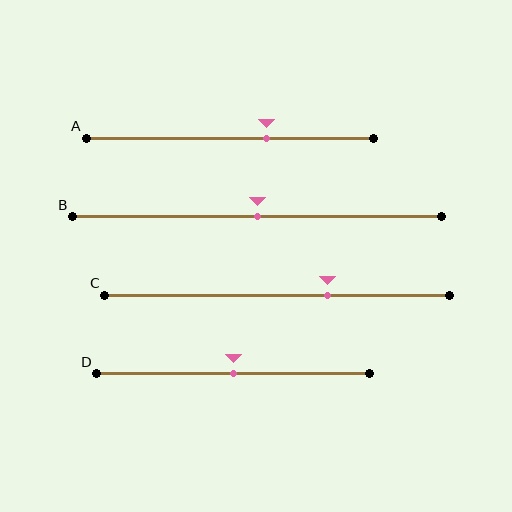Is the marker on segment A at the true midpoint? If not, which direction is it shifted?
No, the marker on segment A is shifted to the right by about 13% of the segment length.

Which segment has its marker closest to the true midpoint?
Segment B has its marker closest to the true midpoint.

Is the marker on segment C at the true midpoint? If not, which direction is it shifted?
No, the marker on segment C is shifted to the right by about 15% of the segment length.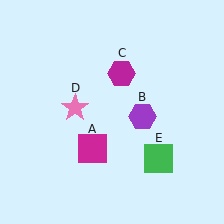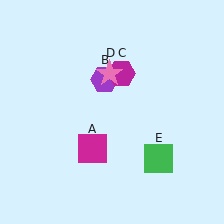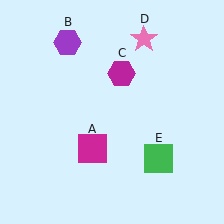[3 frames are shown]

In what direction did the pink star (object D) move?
The pink star (object D) moved up and to the right.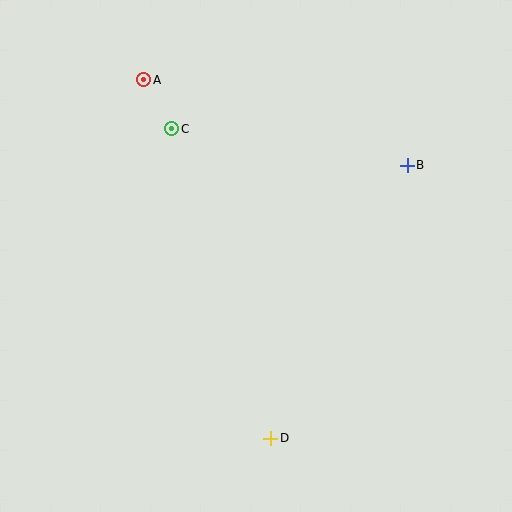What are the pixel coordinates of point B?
Point B is at (407, 165).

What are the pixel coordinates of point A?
Point A is at (144, 80).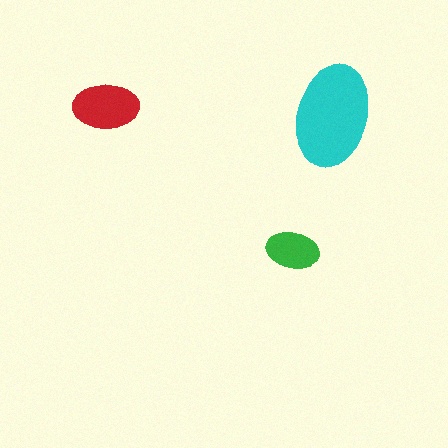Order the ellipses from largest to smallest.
the cyan one, the red one, the green one.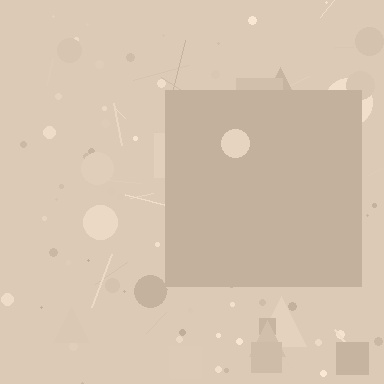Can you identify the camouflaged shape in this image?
The camouflaged shape is a square.